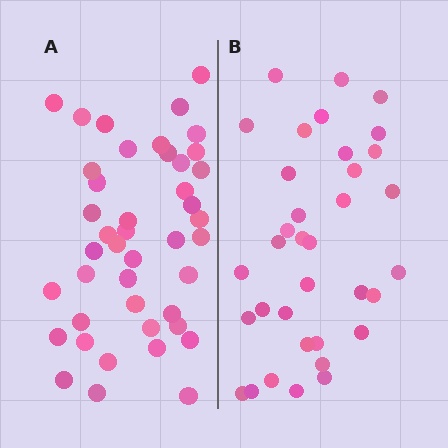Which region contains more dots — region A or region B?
Region A (the left region) has more dots.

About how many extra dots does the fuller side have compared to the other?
Region A has roughly 8 or so more dots than region B.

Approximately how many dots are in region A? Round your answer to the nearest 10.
About 40 dots. (The exact count is 43, which rounds to 40.)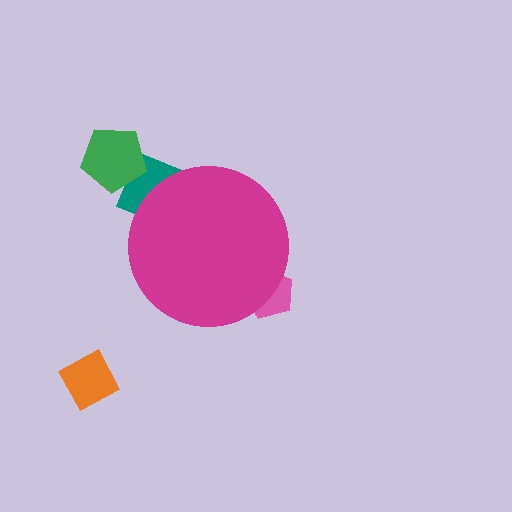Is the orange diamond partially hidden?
No, the orange diamond is fully visible.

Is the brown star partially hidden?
Yes, the brown star is partially hidden behind the magenta circle.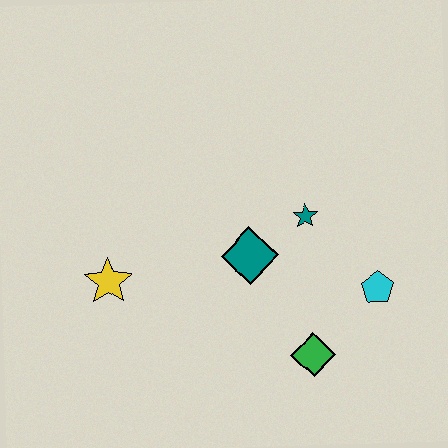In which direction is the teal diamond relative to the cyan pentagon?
The teal diamond is to the left of the cyan pentagon.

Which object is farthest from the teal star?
The yellow star is farthest from the teal star.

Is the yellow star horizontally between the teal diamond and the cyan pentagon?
No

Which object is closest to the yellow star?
The teal diamond is closest to the yellow star.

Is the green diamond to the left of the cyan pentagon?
Yes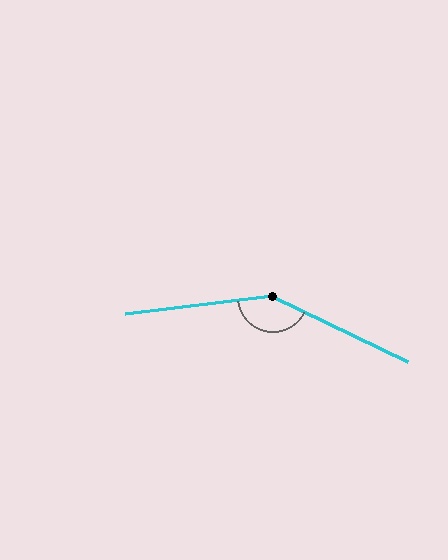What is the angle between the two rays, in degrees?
Approximately 147 degrees.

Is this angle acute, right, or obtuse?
It is obtuse.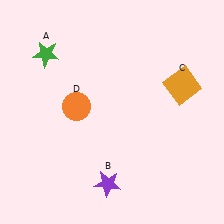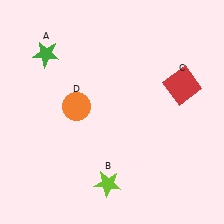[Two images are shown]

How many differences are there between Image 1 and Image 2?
There are 2 differences between the two images.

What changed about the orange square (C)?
In Image 1, C is orange. In Image 2, it changed to red.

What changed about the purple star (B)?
In Image 1, B is purple. In Image 2, it changed to lime.